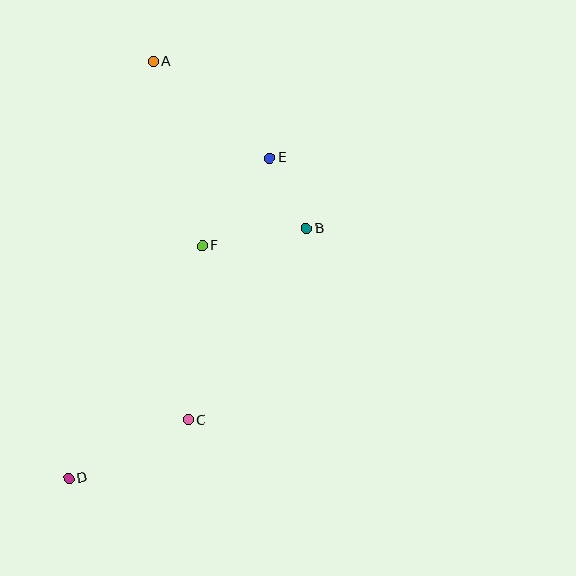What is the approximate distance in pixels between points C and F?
The distance between C and F is approximately 175 pixels.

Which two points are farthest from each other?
Points A and D are farthest from each other.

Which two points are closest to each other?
Points B and E are closest to each other.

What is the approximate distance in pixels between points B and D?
The distance between B and D is approximately 345 pixels.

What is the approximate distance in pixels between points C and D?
The distance between C and D is approximately 133 pixels.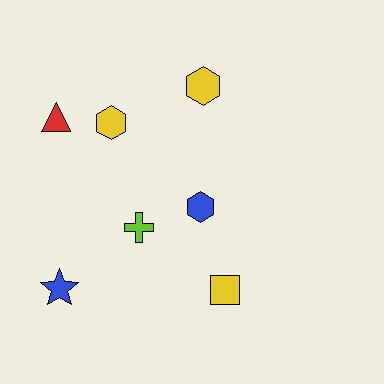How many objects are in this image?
There are 7 objects.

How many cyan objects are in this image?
There are no cyan objects.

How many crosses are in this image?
There is 1 cross.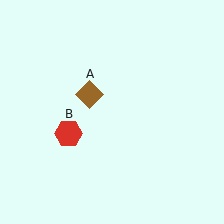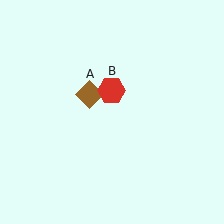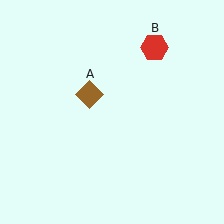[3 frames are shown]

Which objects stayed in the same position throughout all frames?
Brown diamond (object A) remained stationary.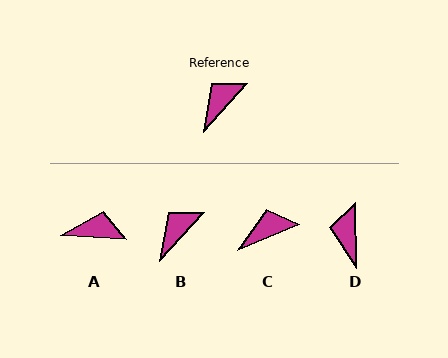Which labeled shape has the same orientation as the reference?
B.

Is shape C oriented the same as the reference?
No, it is off by about 25 degrees.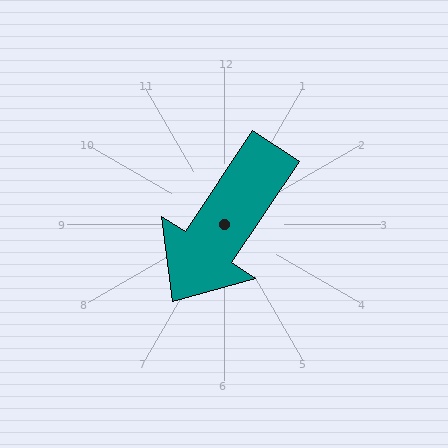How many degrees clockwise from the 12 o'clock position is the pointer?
Approximately 214 degrees.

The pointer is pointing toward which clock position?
Roughly 7 o'clock.